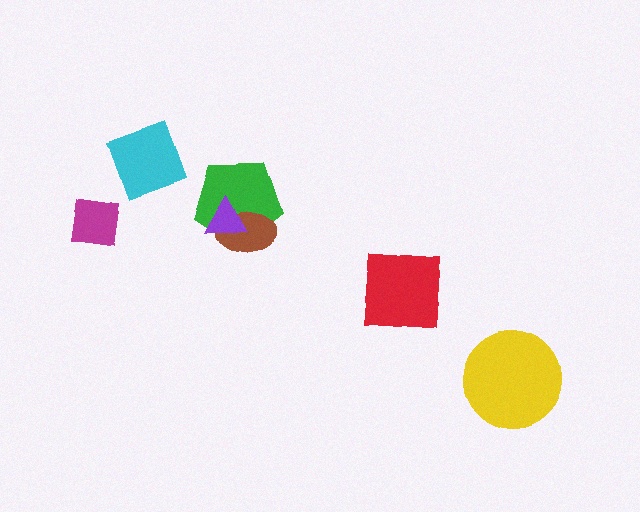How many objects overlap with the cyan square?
0 objects overlap with the cyan square.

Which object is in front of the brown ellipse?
The purple triangle is in front of the brown ellipse.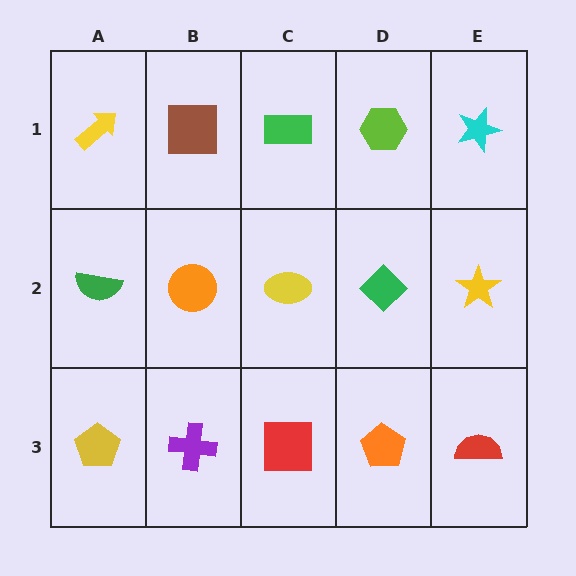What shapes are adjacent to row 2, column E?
A cyan star (row 1, column E), a red semicircle (row 3, column E), a green diamond (row 2, column D).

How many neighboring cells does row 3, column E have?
2.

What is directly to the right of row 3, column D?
A red semicircle.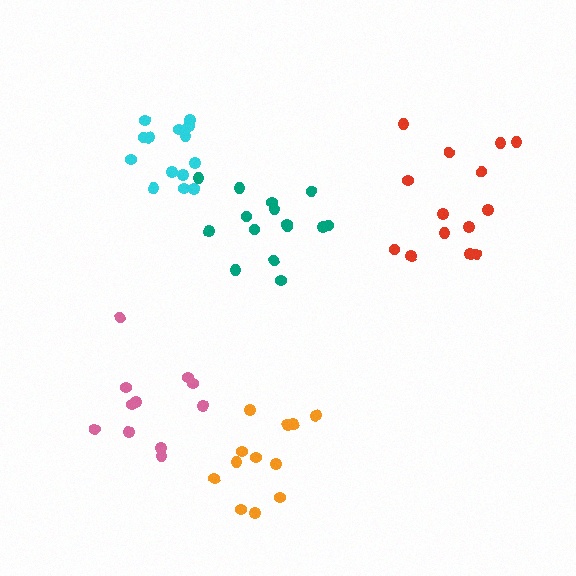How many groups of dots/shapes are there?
There are 5 groups.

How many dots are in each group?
Group 1: 12 dots, Group 2: 14 dots, Group 3: 11 dots, Group 4: 15 dots, Group 5: 15 dots (67 total).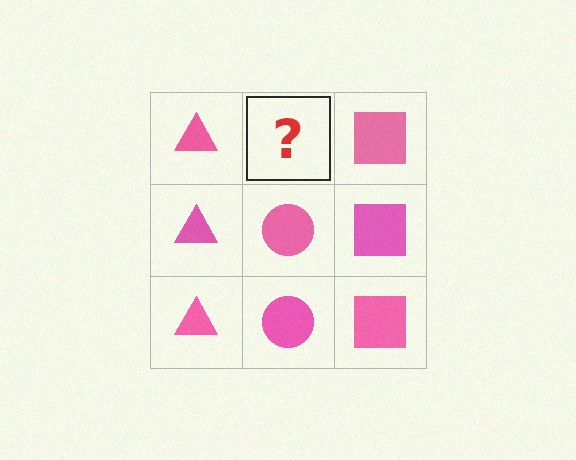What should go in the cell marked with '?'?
The missing cell should contain a pink circle.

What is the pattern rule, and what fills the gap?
The rule is that each column has a consistent shape. The gap should be filled with a pink circle.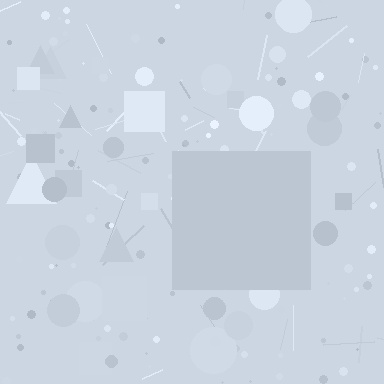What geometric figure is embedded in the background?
A square is embedded in the background.